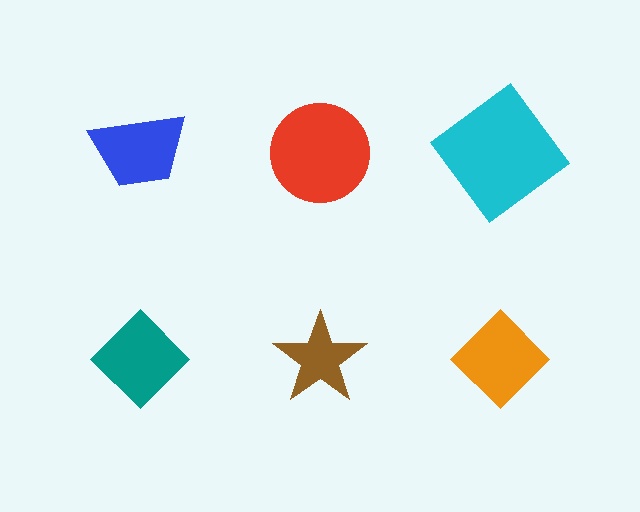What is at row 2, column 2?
A brown star.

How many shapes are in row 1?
3 shapes.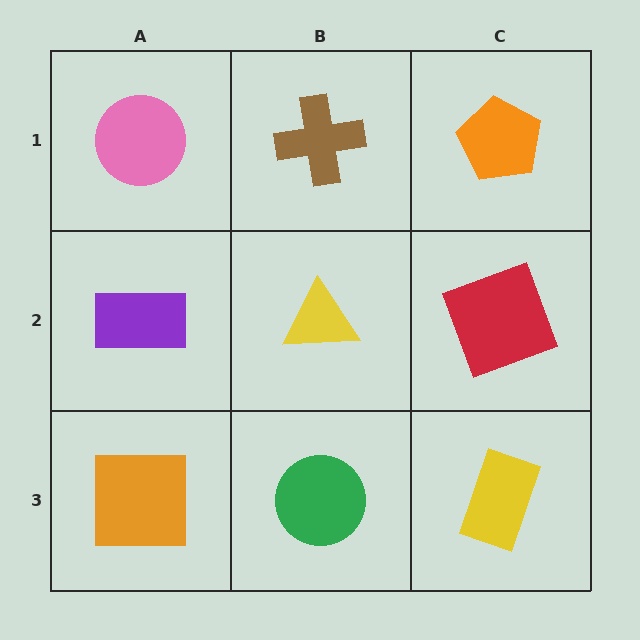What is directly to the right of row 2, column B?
A red square.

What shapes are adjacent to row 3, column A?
A purple rectangle (row 2, column A), a green circle (row 3, column B).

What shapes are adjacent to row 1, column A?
A purple rectangle (row 2, column A), a brown cross (row 1, column B).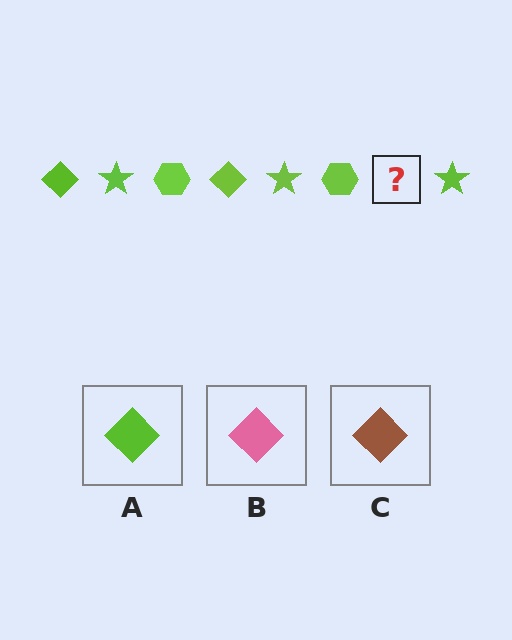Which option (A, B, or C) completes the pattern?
A.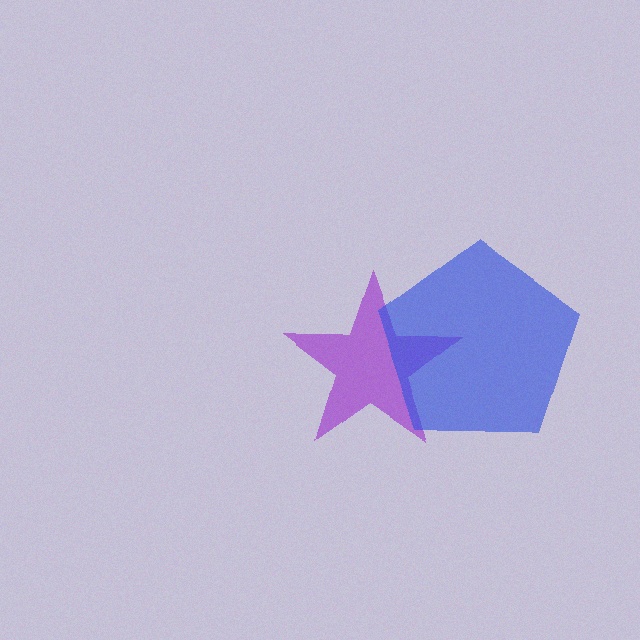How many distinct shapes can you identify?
There are 2 distinct shapes: a purple star, a blue pentagon.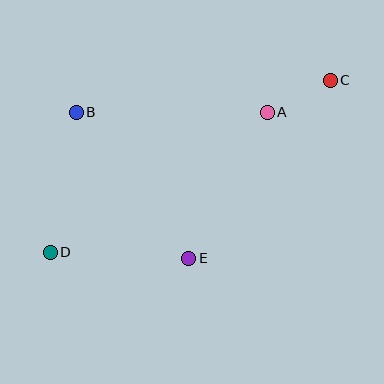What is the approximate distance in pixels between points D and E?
The distance between D and E is approximately 139 pixels.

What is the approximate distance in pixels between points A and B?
The distance between A and B is approximately 191 pixels.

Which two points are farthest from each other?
Points C and D are farthest from each other.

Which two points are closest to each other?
Points A and C are closest to each other.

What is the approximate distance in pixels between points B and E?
The distance between B and E is approximately 184 pixels.